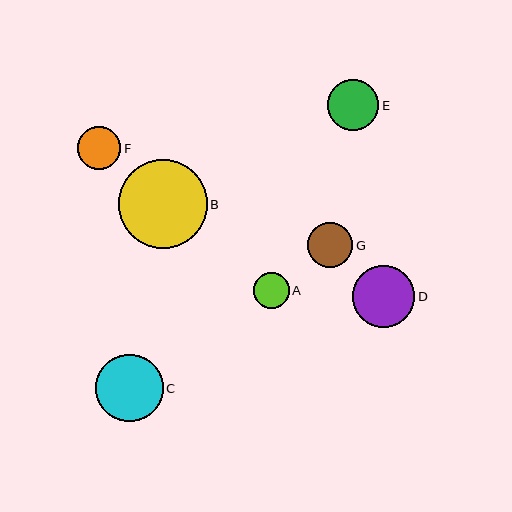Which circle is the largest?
Circle B is the largest with a size of approximately 89 pixels.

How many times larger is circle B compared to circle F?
Circle B is approximately 2.1 times the size of circle F.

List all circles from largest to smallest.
From largest to smallest: B, C, D, E, G, F, A.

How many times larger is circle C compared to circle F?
Circle C is approximately 1.6 times the size of circle F.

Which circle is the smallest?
Circle A is the smallest with a size of approximately 35 pixels.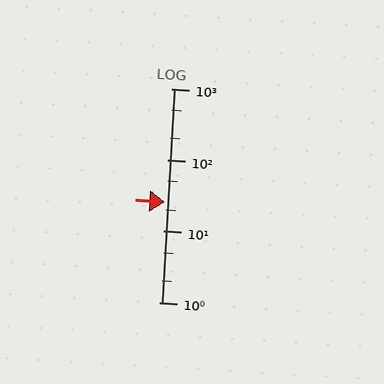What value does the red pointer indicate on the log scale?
The pointer indicates approximately 26.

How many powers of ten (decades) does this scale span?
The scale spans 3 decades, from 1 to 1000.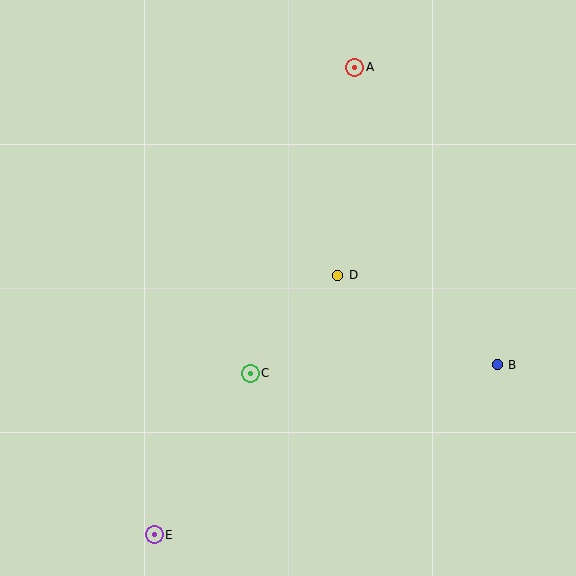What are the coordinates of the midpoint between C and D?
The midpoint between C and D is at (294, 324).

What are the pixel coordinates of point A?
Point A is at (355, 67).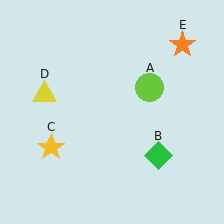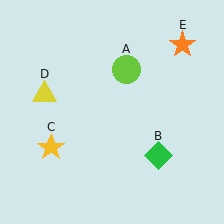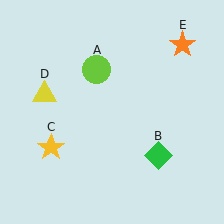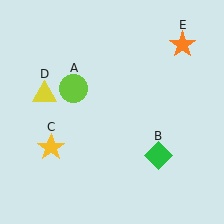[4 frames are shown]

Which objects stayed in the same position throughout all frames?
Green diamond (object B) and yellow star (object C) and yellow triangle (object D) and orange star (object E) remained stationary.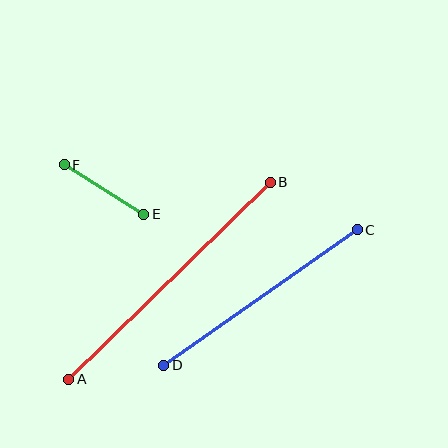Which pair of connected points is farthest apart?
Points A and B are farthest apart.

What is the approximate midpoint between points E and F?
The midpoint is at approximately (104, 189) pixels.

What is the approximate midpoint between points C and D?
The midpoint is at approximately (260, 298) pixels.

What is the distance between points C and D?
The distance is approximately 236 pixels.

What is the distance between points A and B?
The distance is approximately 282 pixels.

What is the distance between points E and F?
The distance is approximately 93 pixels.